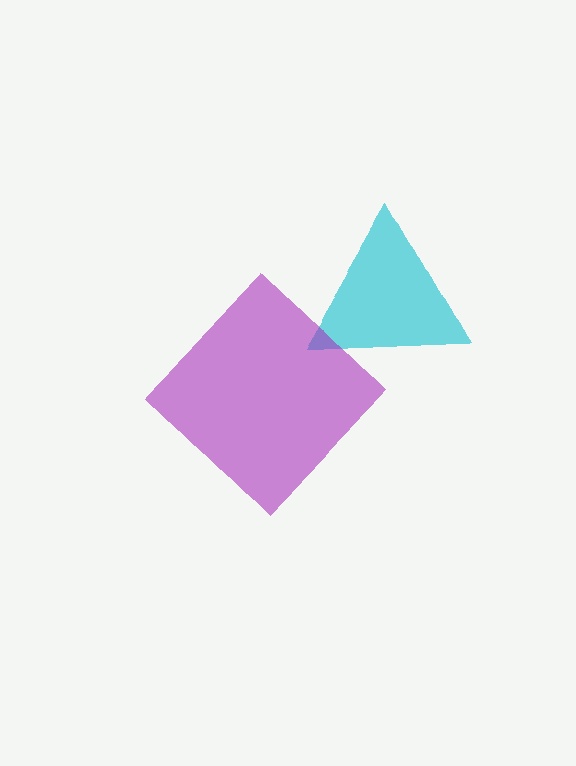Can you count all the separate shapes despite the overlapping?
Yes, there are 2 separate shapes.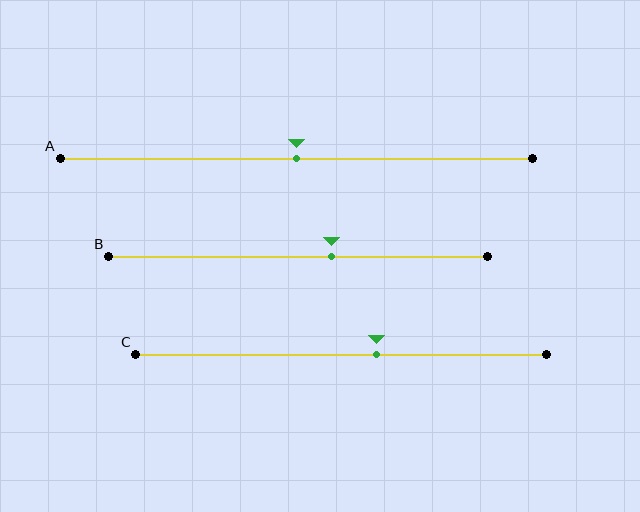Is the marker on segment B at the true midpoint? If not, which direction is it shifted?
No, the marker on segment B is shifted to the right by about 9% of the segment length.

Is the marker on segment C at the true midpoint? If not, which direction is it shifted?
No, the marker on segment C is shifted to the right by about 9% of the segment length.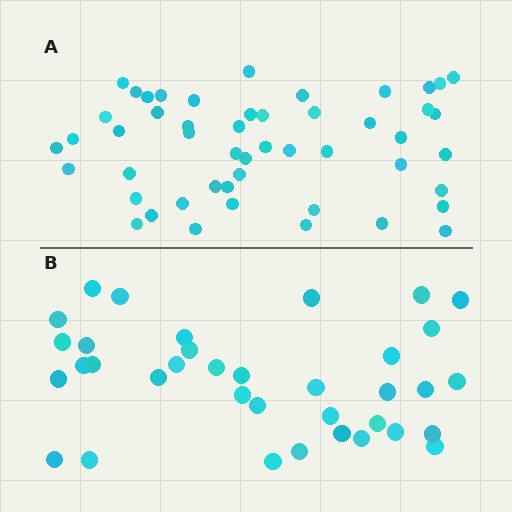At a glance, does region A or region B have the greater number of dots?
Region A (the top region) has more dots.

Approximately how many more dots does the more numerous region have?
Region A has approximately 15 more dots than region B.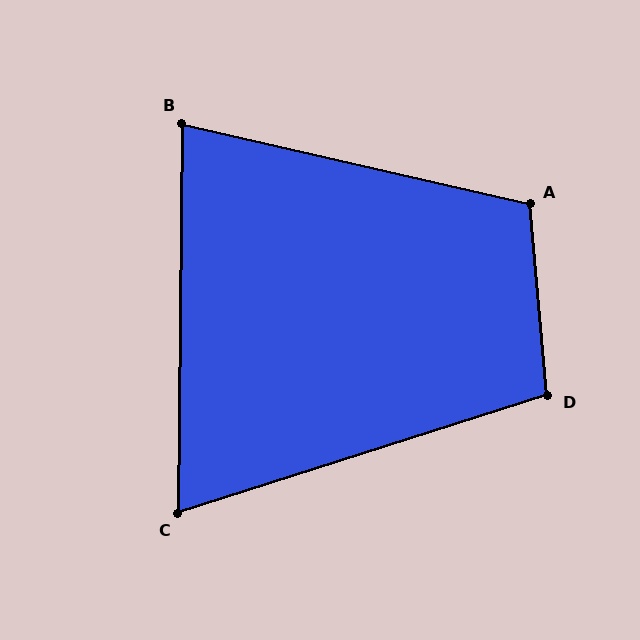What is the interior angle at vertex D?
Approximately 102 degrees (obtuse).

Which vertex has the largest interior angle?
A, at approximately 108 degrees.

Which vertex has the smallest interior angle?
C, at approximately 72 degrees.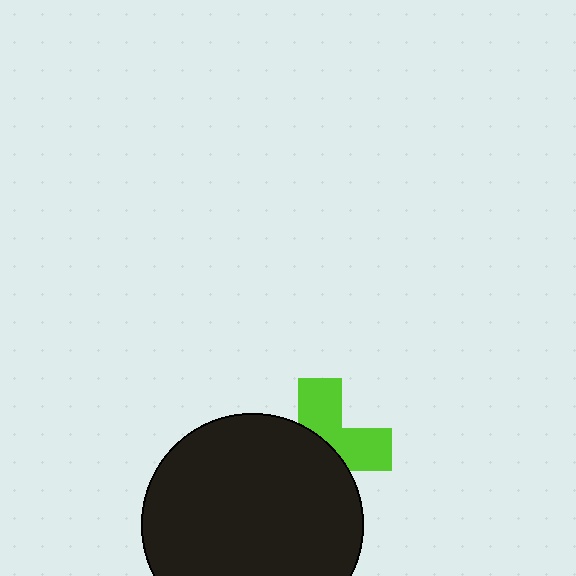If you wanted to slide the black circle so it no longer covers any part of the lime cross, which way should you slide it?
Slide it toward the lower-left — that is the most direct way to separate the two shapes.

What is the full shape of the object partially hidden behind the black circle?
The partially hidden object is a lime cross.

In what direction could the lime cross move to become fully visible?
The lime cross could move toward the upper-right. That would shift it out from behind the black circle entirely.